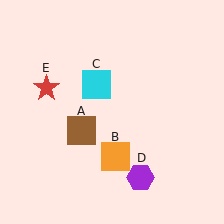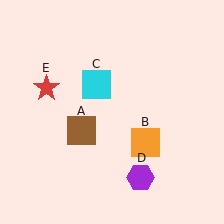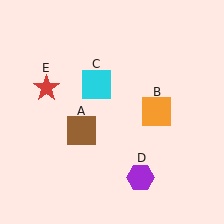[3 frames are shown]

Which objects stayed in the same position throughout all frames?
Brown square (object A) and cyan square (object C) and purple hexagon (object D) and red star (object E) remained stationary.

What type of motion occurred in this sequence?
The orange square (object B) rotated counterclockwise around the center of the scene.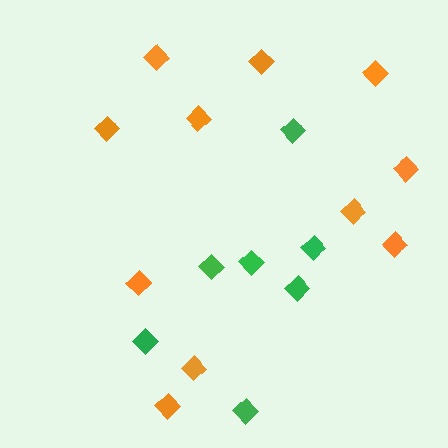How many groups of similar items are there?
There are 2 groups: one group of green diamonds (7) and one group of orange diamonds (11).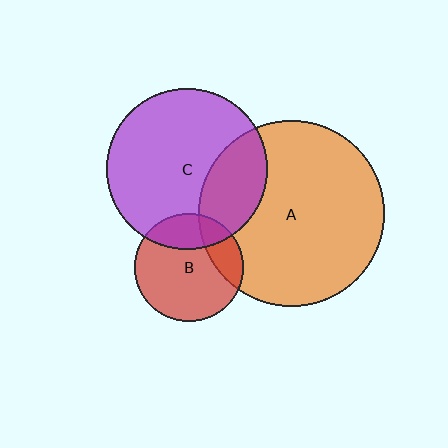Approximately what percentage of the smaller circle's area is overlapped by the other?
Approximately 25%.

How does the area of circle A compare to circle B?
Approximately 2.9 times.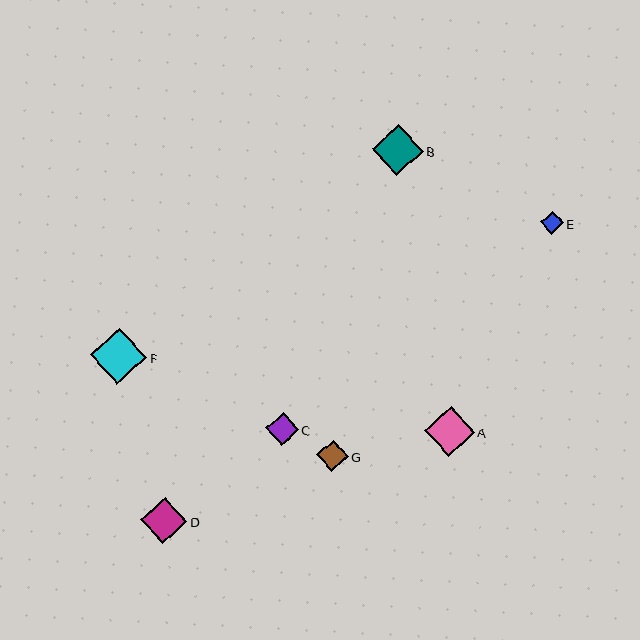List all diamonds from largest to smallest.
From largest to smallest: F, B, A, D, C, G, E.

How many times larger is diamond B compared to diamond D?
Diamond B is approximately 1.1 times the size of diamond D.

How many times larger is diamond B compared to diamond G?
Diamond B is approximately 1.6 times the size of diamond G.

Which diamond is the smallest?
Diamond E is the smallest with a size of approximately 23 pixels.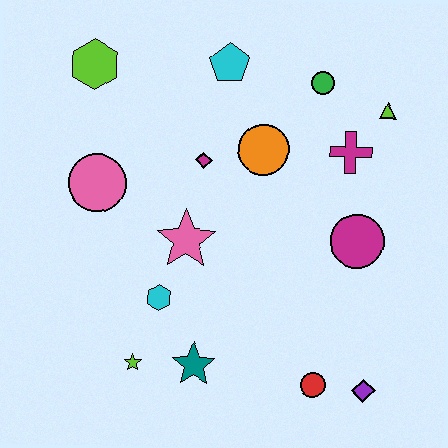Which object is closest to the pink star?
The cyan hexagon is closest to the pink star.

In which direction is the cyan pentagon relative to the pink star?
The cyan pentagon is above the pink star.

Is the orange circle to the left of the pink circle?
No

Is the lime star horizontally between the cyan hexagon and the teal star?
No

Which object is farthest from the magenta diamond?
The purple diamond is farthest from the magenta diamond.